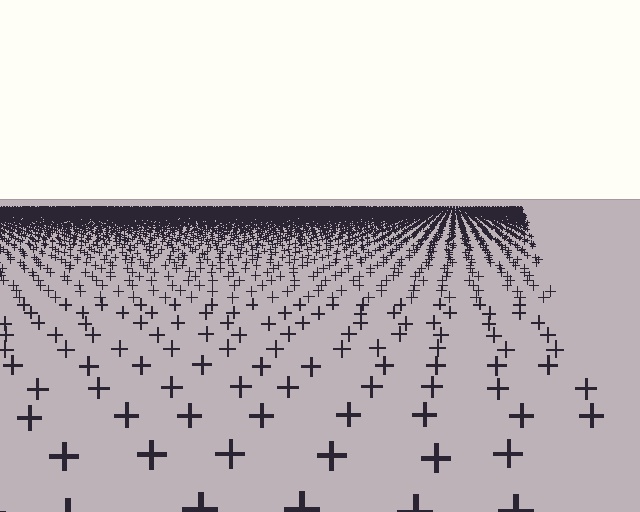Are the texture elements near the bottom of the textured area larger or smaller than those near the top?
Larger. Near the bottom, elements are closer to the viewer and appear at a bigger on-screen size.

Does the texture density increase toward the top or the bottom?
Density increases toward the top.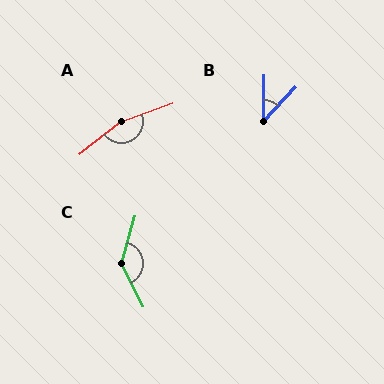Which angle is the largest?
A, at approximately 161 degrees.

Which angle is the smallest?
B, at approximately 43 degrees.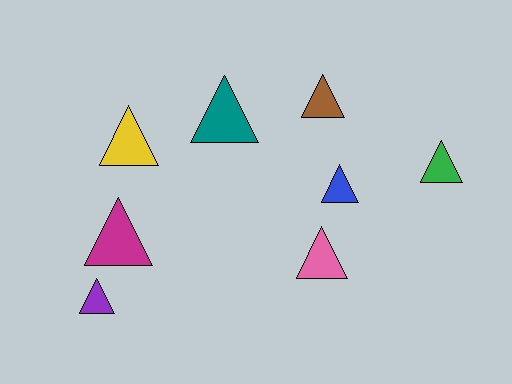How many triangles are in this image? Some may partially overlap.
There are 8 triangles.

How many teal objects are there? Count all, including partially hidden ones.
There is 1 teal object.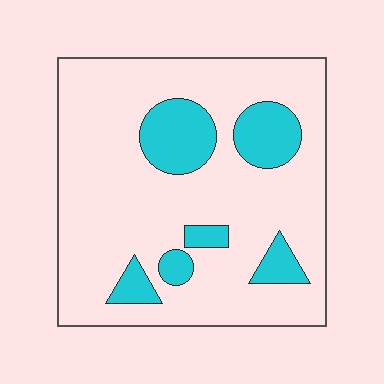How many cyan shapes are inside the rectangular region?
6.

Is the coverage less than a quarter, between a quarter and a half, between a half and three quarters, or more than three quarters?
Less than a quarter.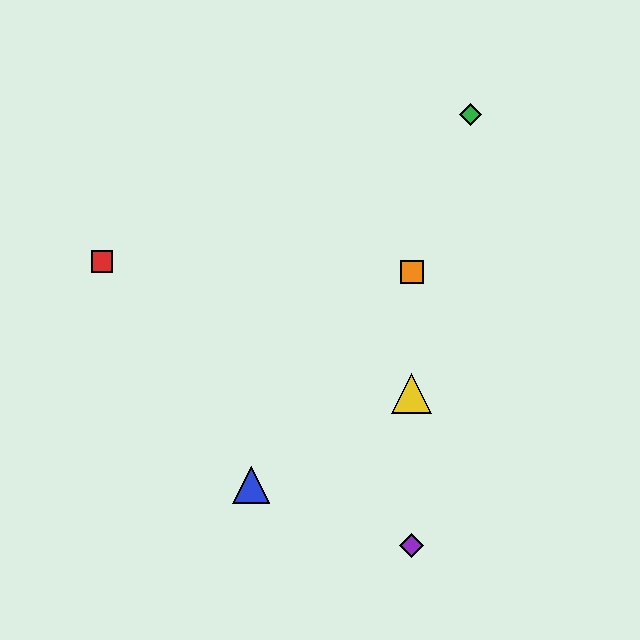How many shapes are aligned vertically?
3 shapes (the yellow triangle, the purple diamond, the orange square) are aligned vertically.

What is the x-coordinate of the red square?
The red square is at x≈102.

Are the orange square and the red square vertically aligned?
No, the orange square is at x≈412 and the red square is at x≈102.